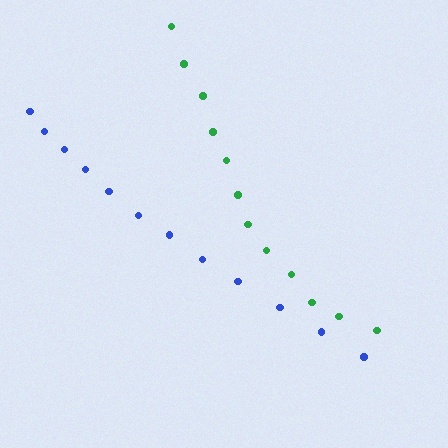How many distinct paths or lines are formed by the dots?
There are 2 distinct paths.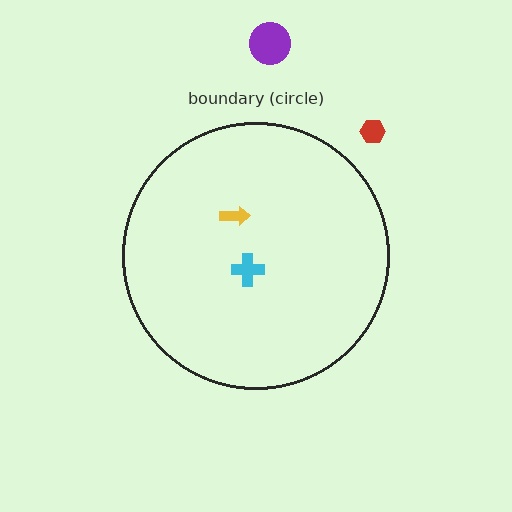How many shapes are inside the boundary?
2 inside, 2 outside.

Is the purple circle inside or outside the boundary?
Outside.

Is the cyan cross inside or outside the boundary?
Inside.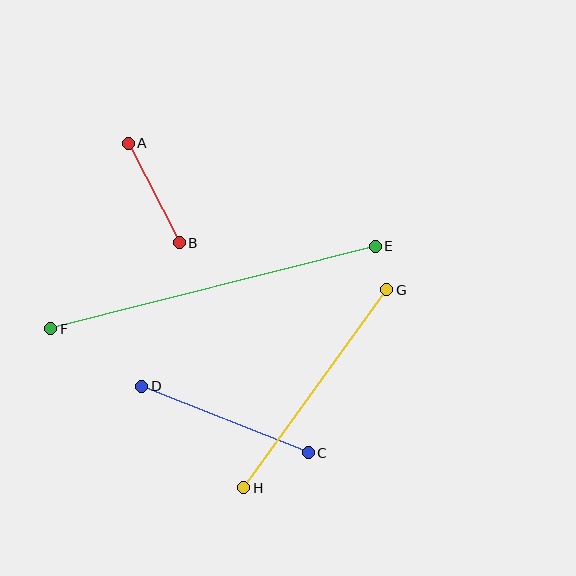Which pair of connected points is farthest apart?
Points E and F are farthest apart.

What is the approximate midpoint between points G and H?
The midpoint is at approximately (315, 389) pixels.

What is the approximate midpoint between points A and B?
The midpoint is at approximately (154, 193) pixels.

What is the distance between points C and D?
The distance is approximately 179 pixels.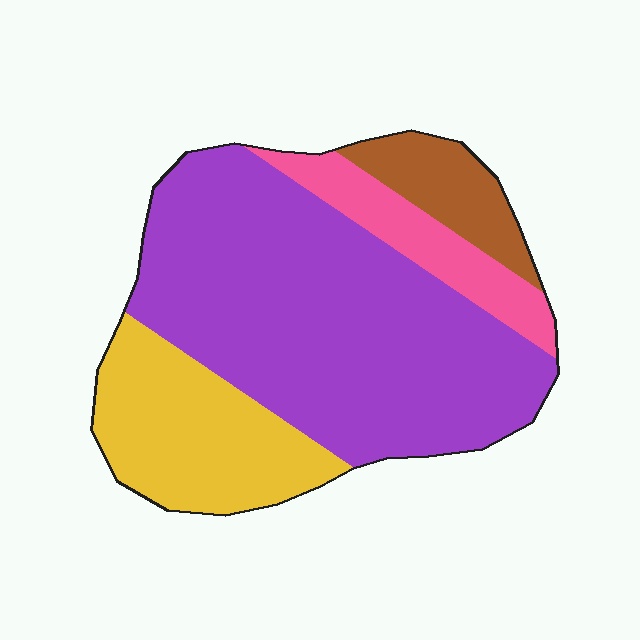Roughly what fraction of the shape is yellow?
Yellow takes up about one fifth (1/5) of the shape.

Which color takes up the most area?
Purple, at roughly 60%.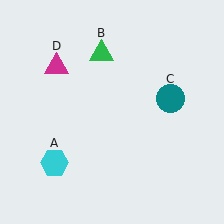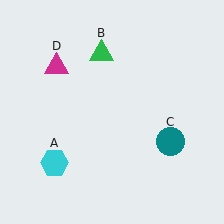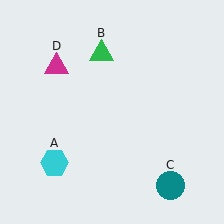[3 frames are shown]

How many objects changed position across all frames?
1 object changed position: teal circle (object C).